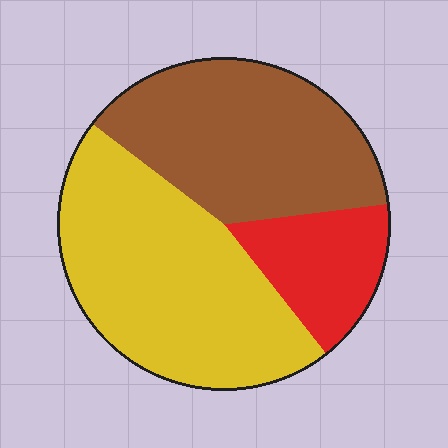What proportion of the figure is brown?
Brown covers roughly 40% of the figure.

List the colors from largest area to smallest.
From largest to smallest: yellow, brown, red.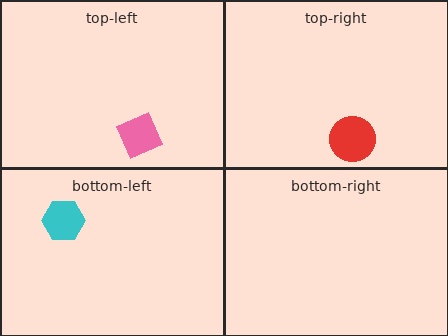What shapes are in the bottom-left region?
The cyan hexagon.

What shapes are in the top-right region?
The red circle.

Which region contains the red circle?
The top-right region.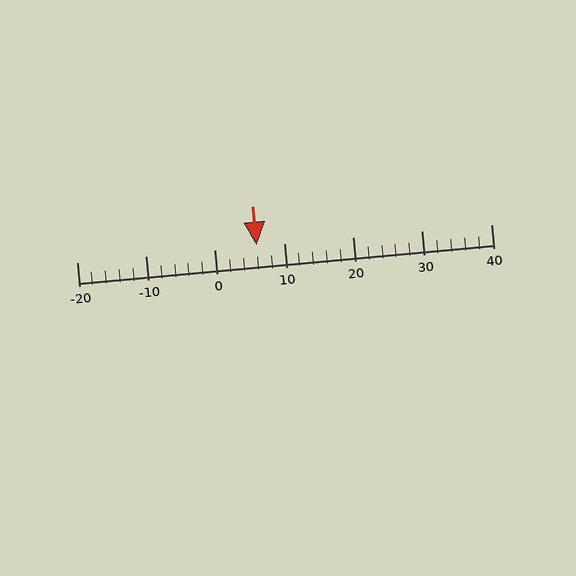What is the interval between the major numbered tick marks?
The major tick marks are spaced 10 units apart.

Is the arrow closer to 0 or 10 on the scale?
The arrow is closer to 10.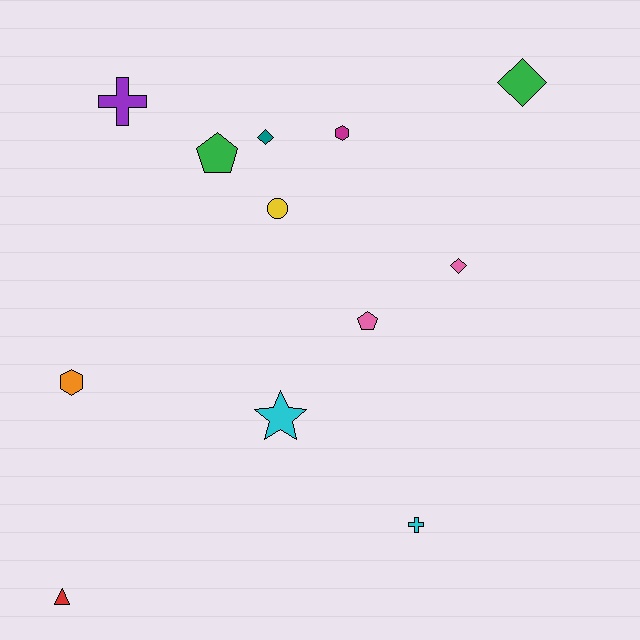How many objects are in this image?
There are 12 objects.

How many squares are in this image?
There are no squares.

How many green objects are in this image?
There are 2 green objects.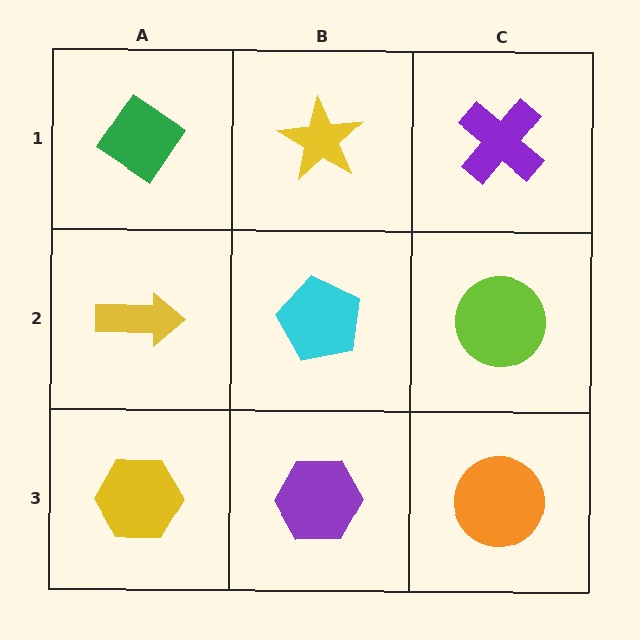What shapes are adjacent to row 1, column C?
A lime circle (row 2, column C), a yellow star (row 1, column B).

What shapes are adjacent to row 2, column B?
A yellow star (row 1, column B), a purple hexagon (row 3, column B), a yellow arrow (row 2, column A), a lime circle (row 2, column C).